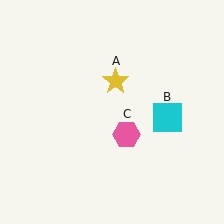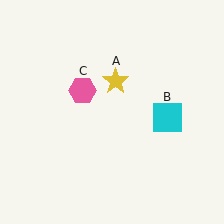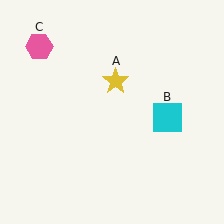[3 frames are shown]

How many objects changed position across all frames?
1 object changed position: pink hexagon (object C).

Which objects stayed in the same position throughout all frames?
Yellow star (object A) and cyan square (object B) remained stationary.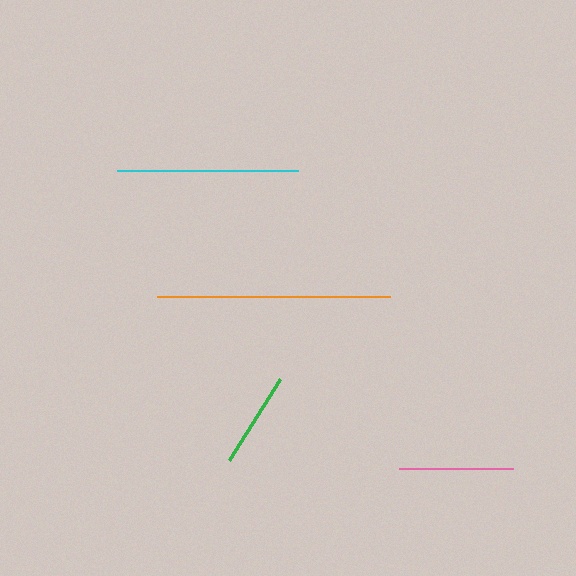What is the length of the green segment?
The green segment is approximately 96 pixels long.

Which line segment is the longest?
The orange line is the longest at approximately 232 pixels.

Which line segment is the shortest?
The green line is the shortest at approximately 96 pixels.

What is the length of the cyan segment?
The cyan segment is approximately 181 pixels long.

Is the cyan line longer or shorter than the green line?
The cyan line is longer than the green line.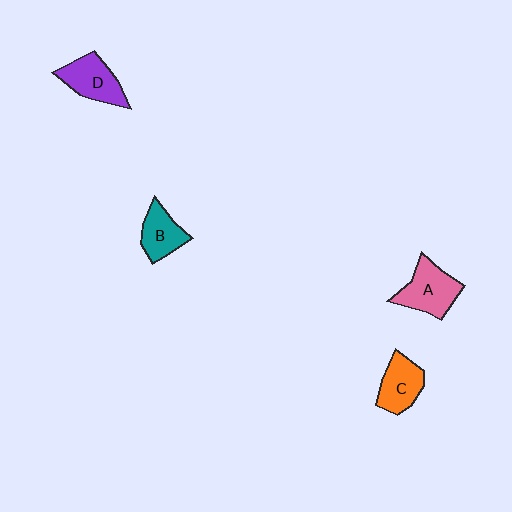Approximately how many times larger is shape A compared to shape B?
Approximately 1.3 times.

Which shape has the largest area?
Shape A (pink).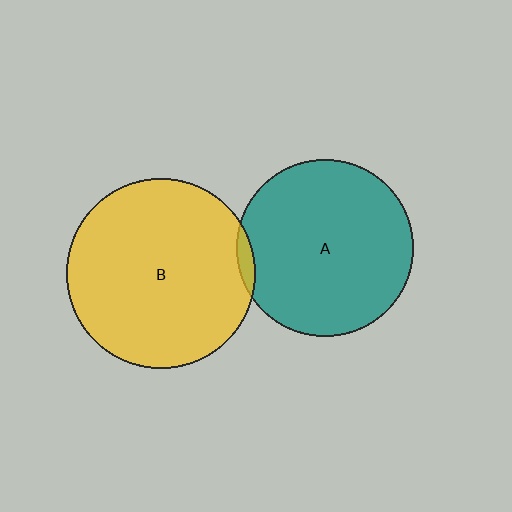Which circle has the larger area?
Circle B (yellow).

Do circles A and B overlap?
Yes.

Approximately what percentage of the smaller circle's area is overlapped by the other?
Approximately 5%.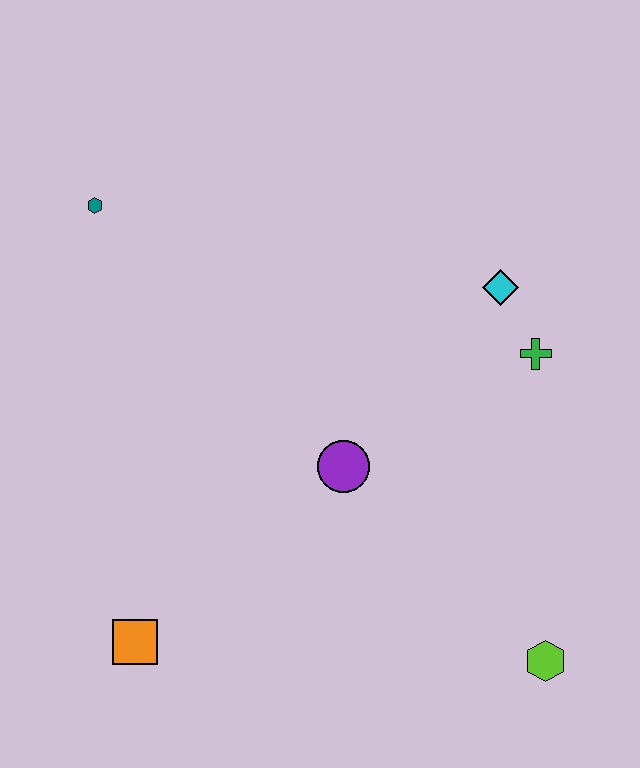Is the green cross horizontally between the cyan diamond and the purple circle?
No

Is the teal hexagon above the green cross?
Yes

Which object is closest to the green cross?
The cyan diamond is closest to the green cross.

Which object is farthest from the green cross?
The orange square is farthest from the green cross.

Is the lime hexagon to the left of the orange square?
No